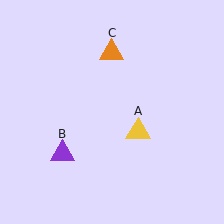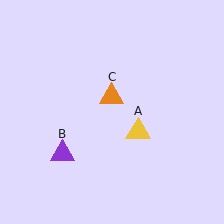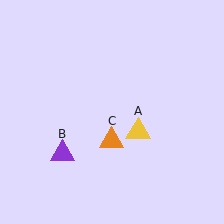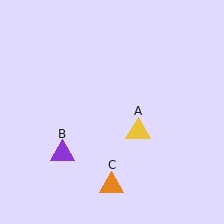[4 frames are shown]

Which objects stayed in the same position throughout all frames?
Yellow triangle (object A) and purple triangle (object B) remained stationary.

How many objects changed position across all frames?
1 object changed position: orange triangle (object C).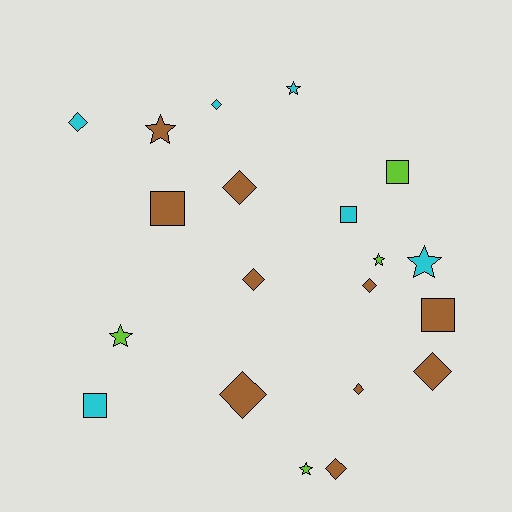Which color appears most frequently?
Brown, with 10 objects.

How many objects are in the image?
There are 20 objects.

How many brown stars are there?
There is 1 brown star.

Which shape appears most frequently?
Diamond, with 9 objects.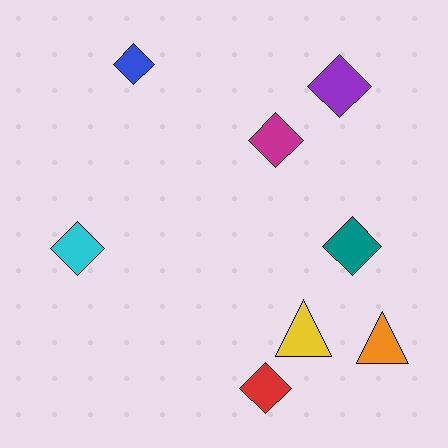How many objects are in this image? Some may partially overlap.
There are 8 objects.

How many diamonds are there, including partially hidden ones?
There are 6 diamonds.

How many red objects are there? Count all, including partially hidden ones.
There is 1 red object.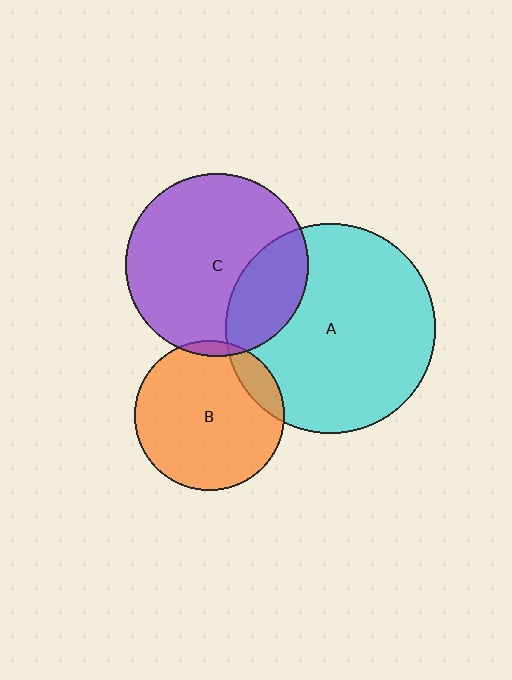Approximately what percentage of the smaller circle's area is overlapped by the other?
Approximately 25%.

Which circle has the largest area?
Circle A (cyan).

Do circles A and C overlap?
Yes.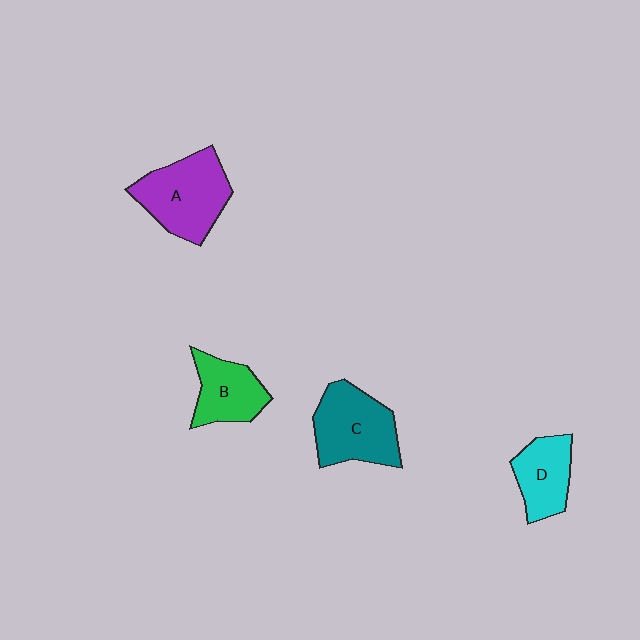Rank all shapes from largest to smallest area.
From largest to smallest: A (purple), C (teal), B (green), D (cyan).